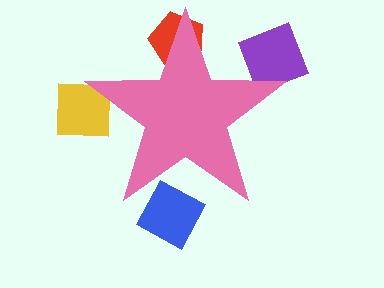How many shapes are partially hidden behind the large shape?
4 shapes are partially hidden.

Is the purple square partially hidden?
Yes, the purple square is partially hidden behind the pink star.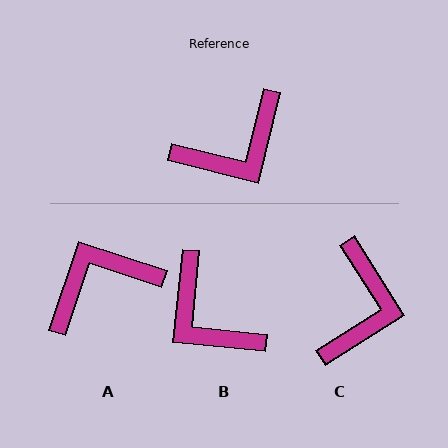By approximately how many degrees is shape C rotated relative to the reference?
Approximately 46 degrees counter-clockwise.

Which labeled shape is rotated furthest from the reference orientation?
A, about 176 degrees away.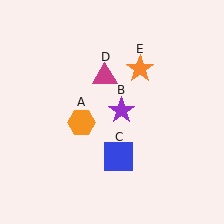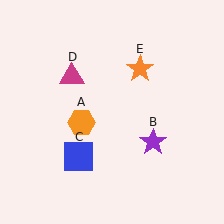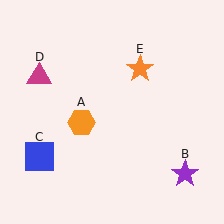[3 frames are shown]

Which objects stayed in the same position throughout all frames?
Orange hexagon (object A) and orange star (object E) remained stationary.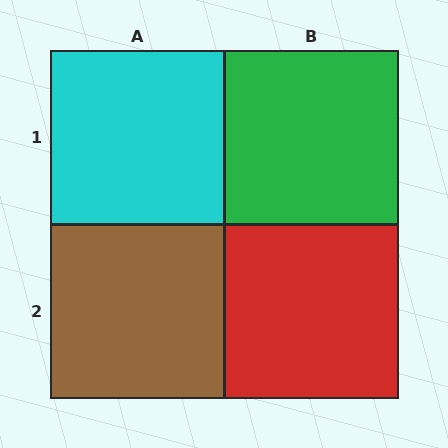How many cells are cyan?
1 cell is cyan.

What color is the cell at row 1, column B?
Green.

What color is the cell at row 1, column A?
Cyan.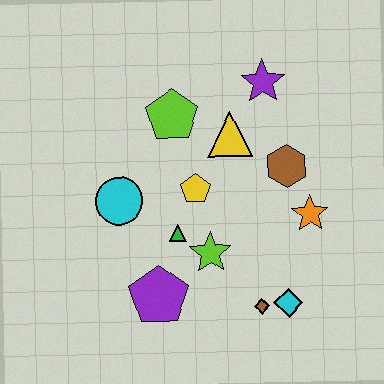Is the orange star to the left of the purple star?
No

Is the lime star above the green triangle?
No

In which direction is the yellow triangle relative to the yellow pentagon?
The yellow triangle is above the yellow pentagon.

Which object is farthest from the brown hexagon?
The purple pentagon is farthest from the brown hexagon.